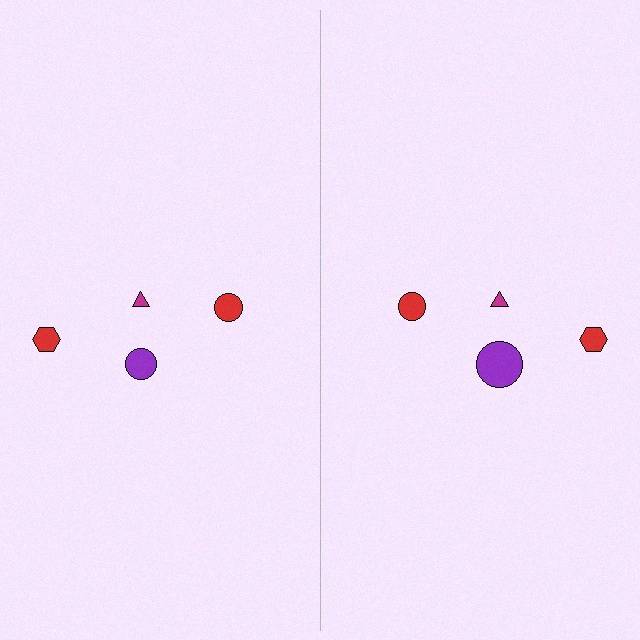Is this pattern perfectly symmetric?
No, the pattern is not perfectly symmetric. The purple circle on the right side has a different size than its mirror counterpart.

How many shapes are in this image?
There are 8 shapes in this image.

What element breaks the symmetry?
The purple circle on the right side has a different size than its mirror counterpart.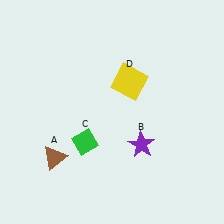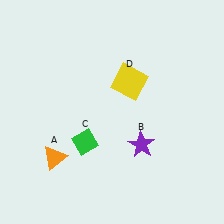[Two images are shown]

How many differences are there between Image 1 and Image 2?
There is 1 difference between the two images.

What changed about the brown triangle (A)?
In Image 1, A is brown. In Image 2, it changed to orange.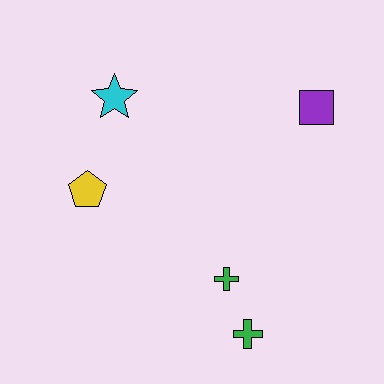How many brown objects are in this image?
There are no brown objects.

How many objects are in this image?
There are 5 objects.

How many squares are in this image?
There is 1 square.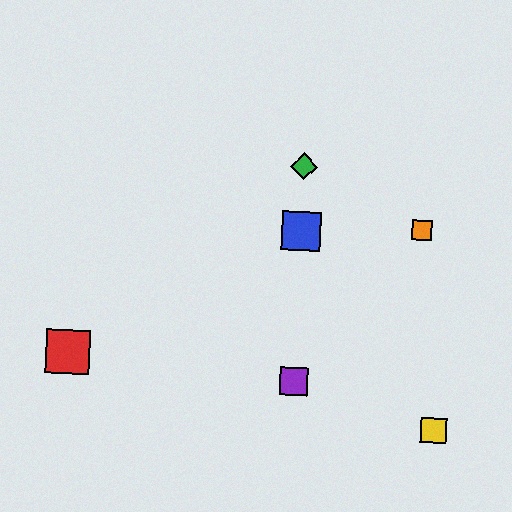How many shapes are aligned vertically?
3 shapes (the blue square, the green diamond, the purple square) are aligned vertically.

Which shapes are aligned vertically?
The blue square, the green diamond, the purple square are aligned vertically.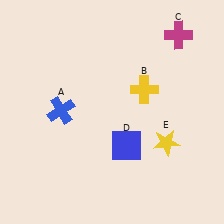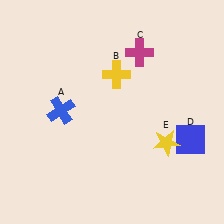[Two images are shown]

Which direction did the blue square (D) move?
The blue square (D) moved right.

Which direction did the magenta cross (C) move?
The magenta cross (C) moved left.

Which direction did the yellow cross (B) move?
The yellow cross (B) moved left.